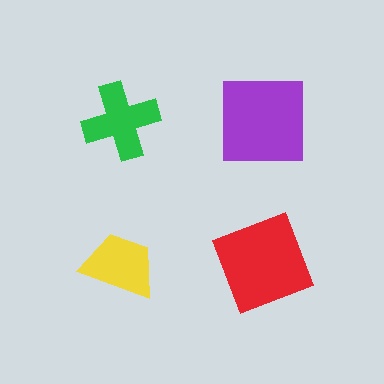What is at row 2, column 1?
A yellow trapezoid.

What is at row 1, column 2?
A purple square.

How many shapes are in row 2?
2 shapes.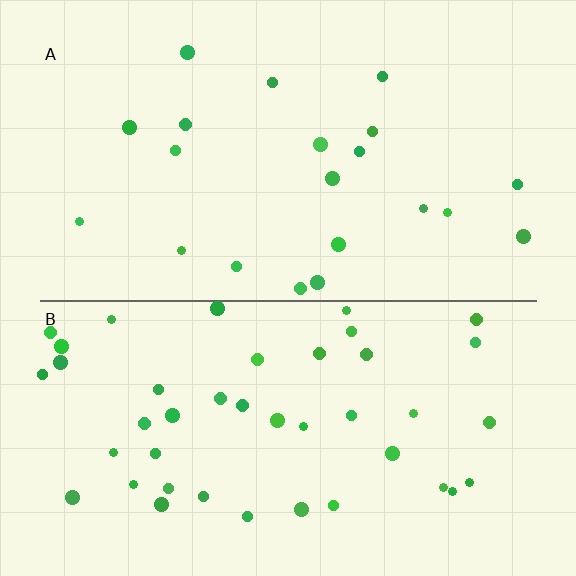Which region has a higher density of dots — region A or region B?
B (the bottom).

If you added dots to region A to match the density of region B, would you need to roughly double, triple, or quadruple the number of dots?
Approximately double.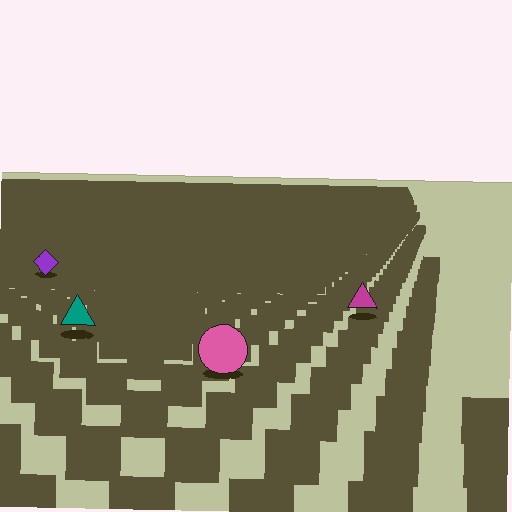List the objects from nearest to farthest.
From nearest to farthest: the pink circle, the teal triangle, the magenta triangle, the purple diamond.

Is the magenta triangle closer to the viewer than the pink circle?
No. The pink circle is closer — you can tell from the texture gradient: the ground texture is coarser near it.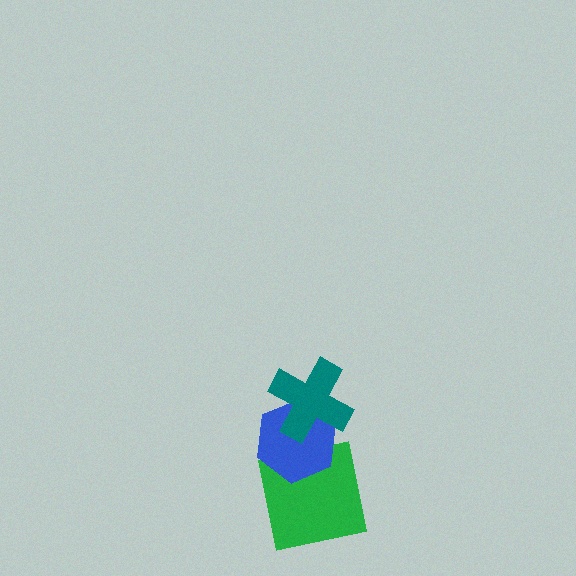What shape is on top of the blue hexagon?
The teal cross is on top of the blue hexagon.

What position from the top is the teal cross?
The teal cross is 1st from the top.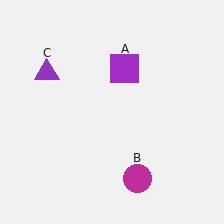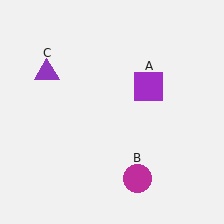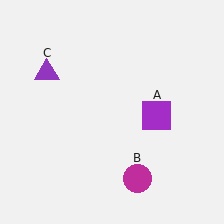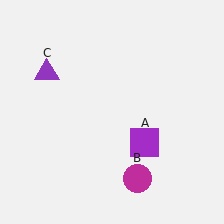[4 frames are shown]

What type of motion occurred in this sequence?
The purple square (object A) rotated clockwise around the center of the scene.